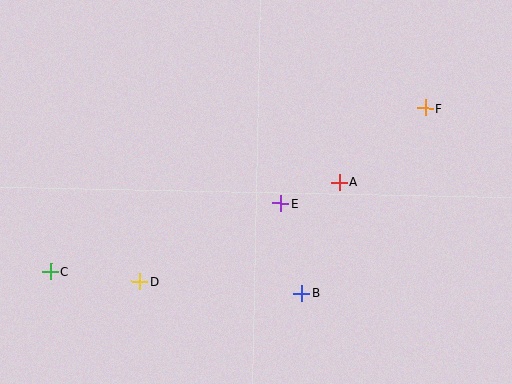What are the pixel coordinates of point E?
Point E is at (280, 203).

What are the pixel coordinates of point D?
Point D is at (140, 281).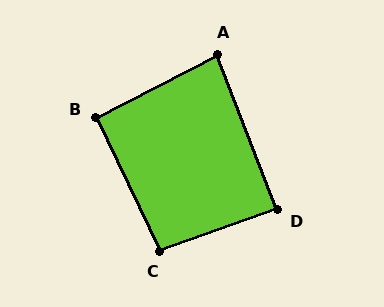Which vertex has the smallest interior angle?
A, at approximately 84 degrees.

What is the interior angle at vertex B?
Approximately 92 degrees (approximately right).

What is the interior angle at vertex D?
Approximately 88 degrees (approximately right).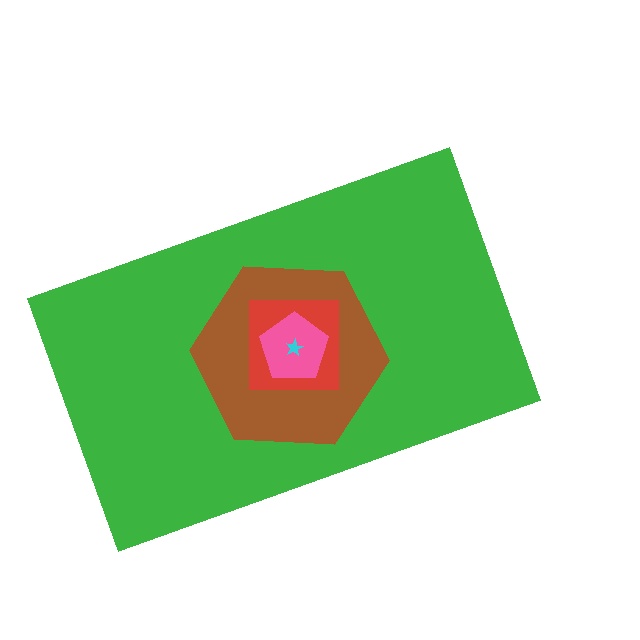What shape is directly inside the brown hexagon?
The red square.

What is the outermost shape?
The green rectangle.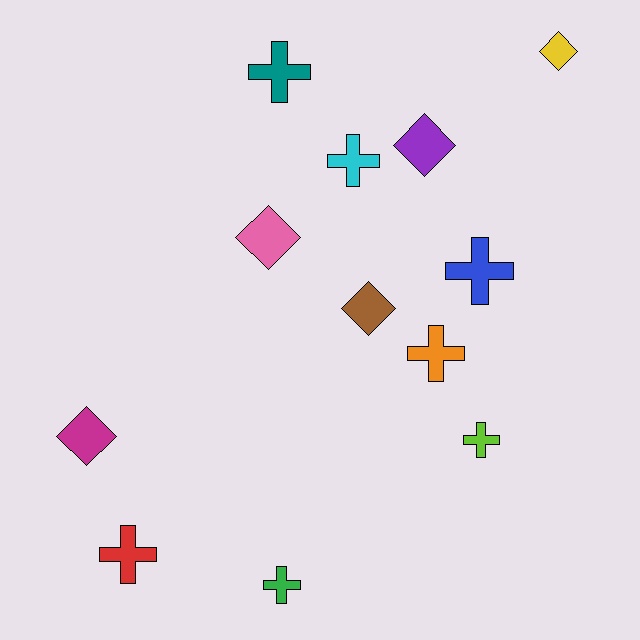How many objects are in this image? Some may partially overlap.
There are 12 objects.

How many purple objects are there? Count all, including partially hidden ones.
There is 1 purple object.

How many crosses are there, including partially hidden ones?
There are 7 crosses.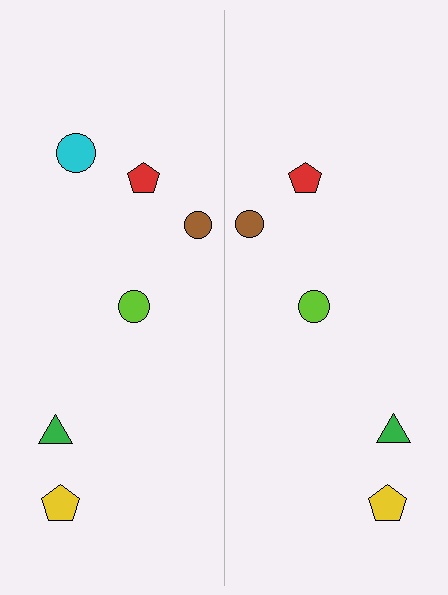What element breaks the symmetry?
A cyan circle is missing from the right side.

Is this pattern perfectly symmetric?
No, the pattern is not perfectly symmetric. A cyan circle is missing from the right side.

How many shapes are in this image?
There are 11 shapes in this image.